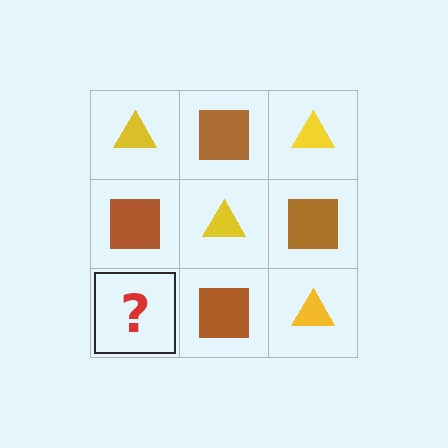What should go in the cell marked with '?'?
The missing cell should contain a yellow triangle.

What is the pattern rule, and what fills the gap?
The rule is that it alternates yellow triangle and brown square in a checkerboard pattern. The gap should be filled with a yellow triangle.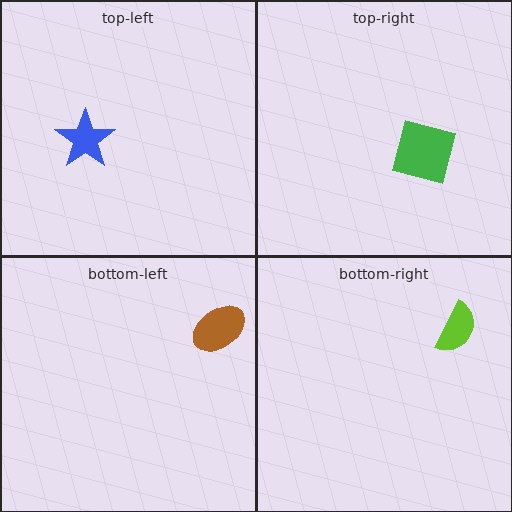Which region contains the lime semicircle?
The bottom-right region.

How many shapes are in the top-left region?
1.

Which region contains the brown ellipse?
The bottom-left region.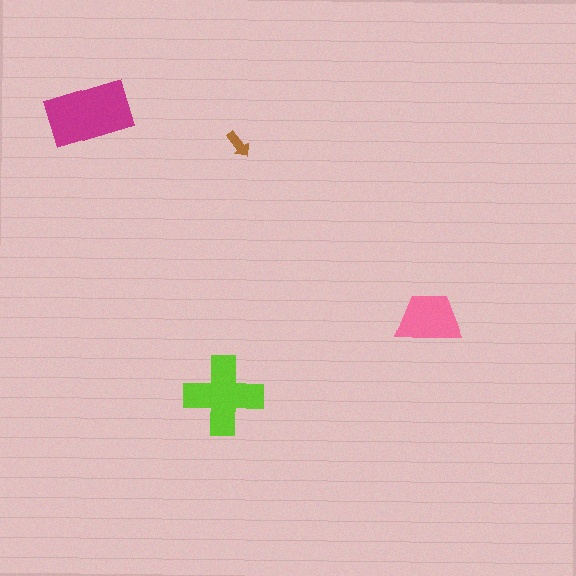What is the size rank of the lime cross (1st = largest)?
2nd.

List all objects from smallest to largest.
The brown arrow, the pink trapezoid, the lime cross, the magenta rectangle.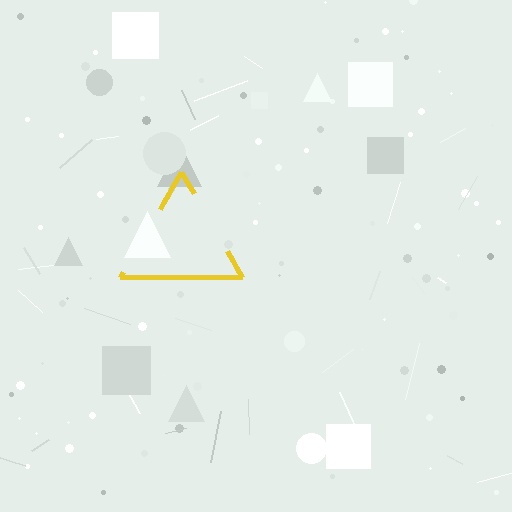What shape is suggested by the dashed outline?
The dashed outline suggests a triangle.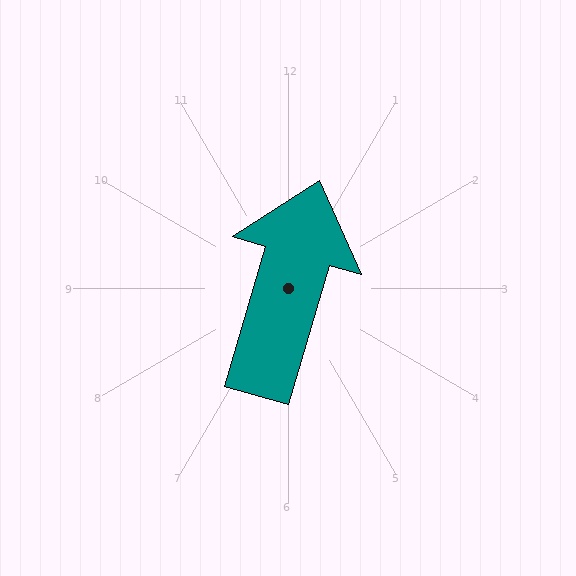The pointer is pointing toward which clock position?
Roughly 1 o'clock.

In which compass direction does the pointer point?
North.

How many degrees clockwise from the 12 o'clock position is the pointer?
Approximately 16 degrees.